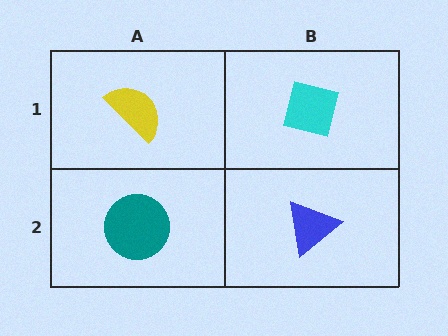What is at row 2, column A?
A teal circle.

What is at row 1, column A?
A yellow semicircle.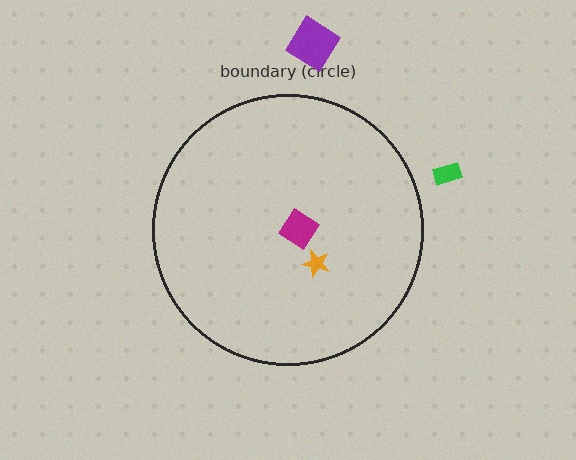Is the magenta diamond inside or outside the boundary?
Inside.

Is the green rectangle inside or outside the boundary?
Outside.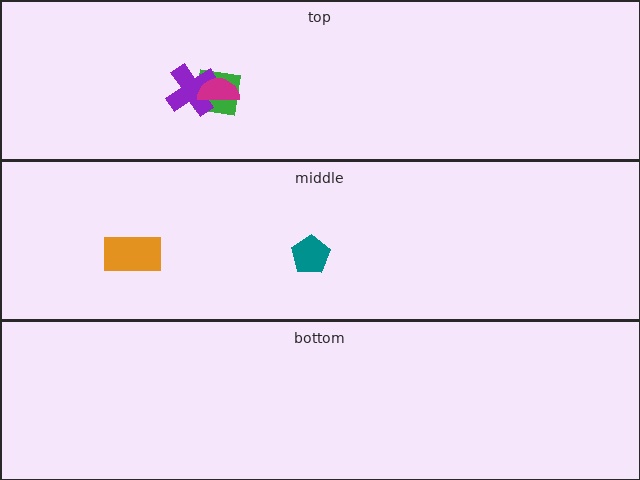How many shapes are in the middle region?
2.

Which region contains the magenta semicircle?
The top region.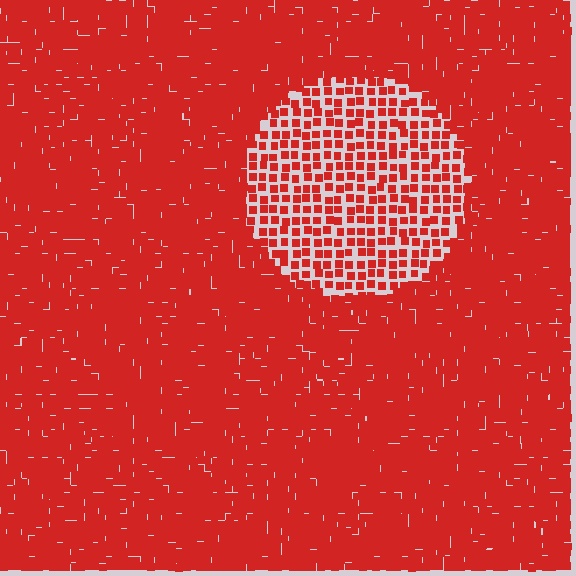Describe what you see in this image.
The image contains small red elements arranged at two different densities. A circle-shaped region is visible where the elements are less densely packed than the surrounding area.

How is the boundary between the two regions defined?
The boundary is defined by a change in element density (approximately 2.3x ratio). All elements are the same color, size, and shape.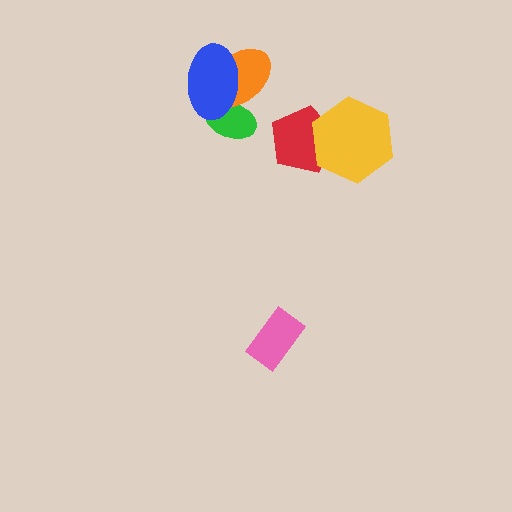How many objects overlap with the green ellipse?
2 objects overlap with the green ellipse.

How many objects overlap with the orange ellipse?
2 objects overlap with the orange ellipse.